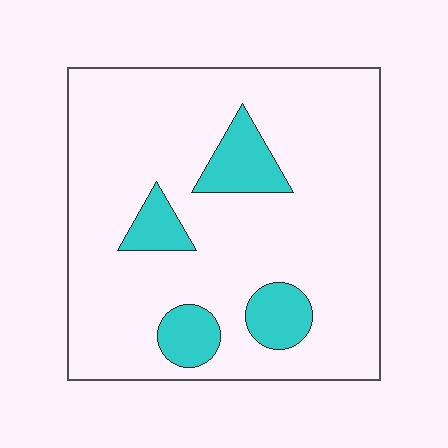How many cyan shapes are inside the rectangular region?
4.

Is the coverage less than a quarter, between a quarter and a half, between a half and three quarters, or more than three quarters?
Less than a quarter.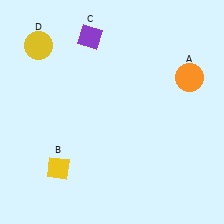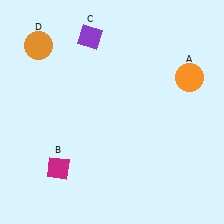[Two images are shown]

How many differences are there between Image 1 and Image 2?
There are 2 differences between the two images.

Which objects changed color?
B changed from yellow to magenta. D changed from yellow to orange.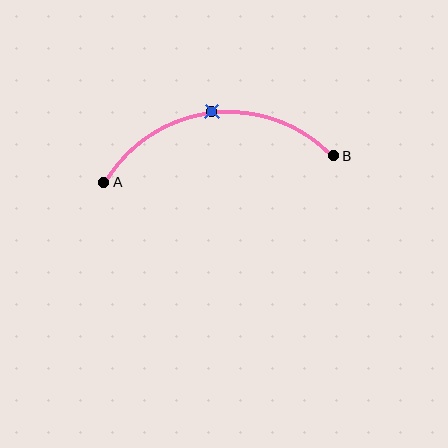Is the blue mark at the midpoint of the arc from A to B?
Yes. The blue mark lies on the arc at equal arc-length from both A and B — it is the arc midpoint.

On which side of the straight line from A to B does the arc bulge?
The arc bulges above the straight line connecting A and B.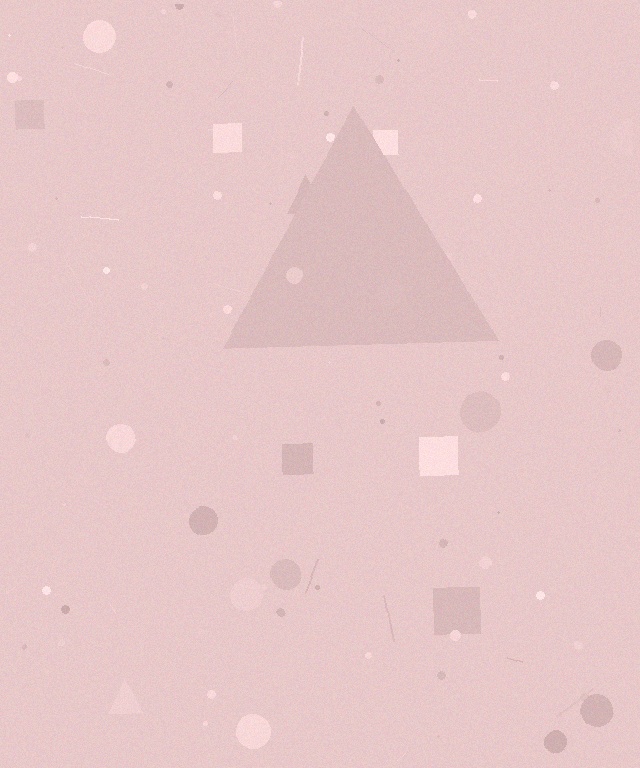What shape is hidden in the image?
A triangle is hidden in the image.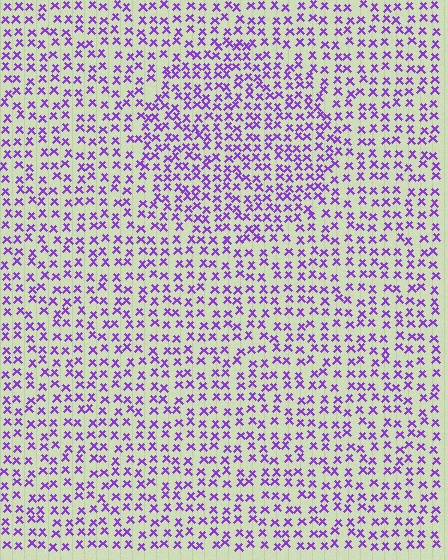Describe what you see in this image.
The image contains small purple elements arranged at two different densities. A circle-shaped region is visible where the elements are more densely packed than the surrounding area.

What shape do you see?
I see a circle.